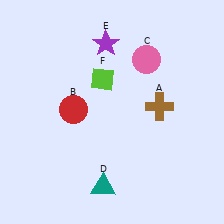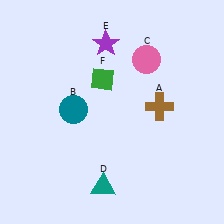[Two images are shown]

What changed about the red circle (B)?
In Image 1, B is red. In Image 2, it changed to teal.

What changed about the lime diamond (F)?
In Image 1, F is lime. In Image 2, it changed to green.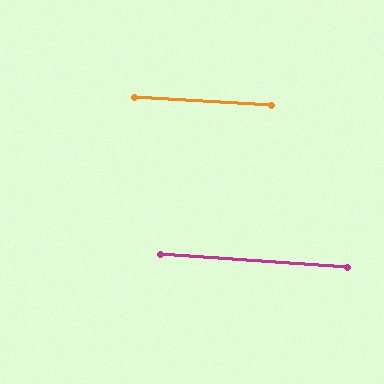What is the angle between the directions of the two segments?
Approximately 0 degrees.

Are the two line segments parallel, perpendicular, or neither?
Parallel — their directions differ by only 0.4°.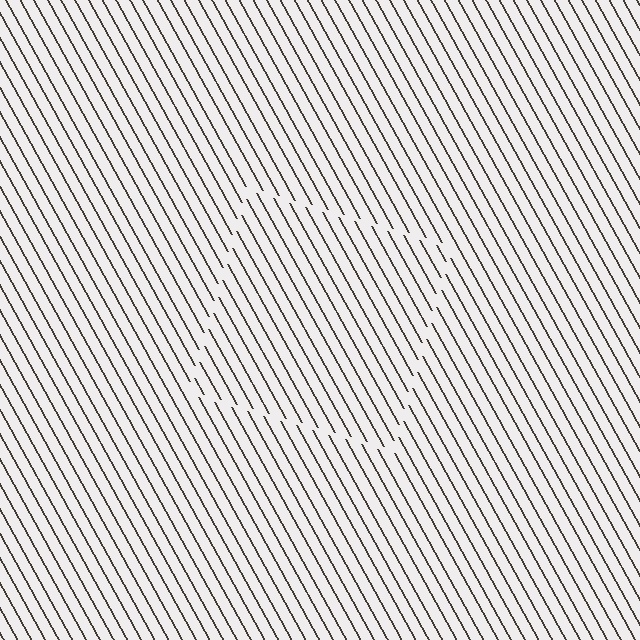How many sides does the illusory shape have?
4 sides — the line-ends trace a square.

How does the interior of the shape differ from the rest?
The interior of the shape contains the same grating, shifted by half a period — the contour is defined by the phase discontinuity where line-ends from the inner and outer gratings abut.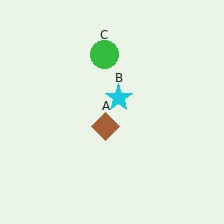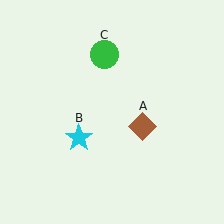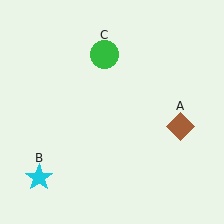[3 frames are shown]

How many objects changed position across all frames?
2 objects changed position: brown diamond (object A), cyan star (object B).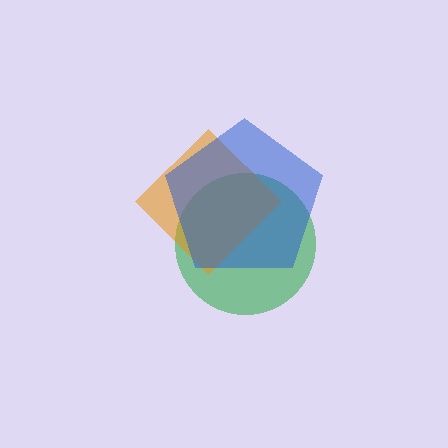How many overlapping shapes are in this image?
There are 3 overlapping shapes in the image.